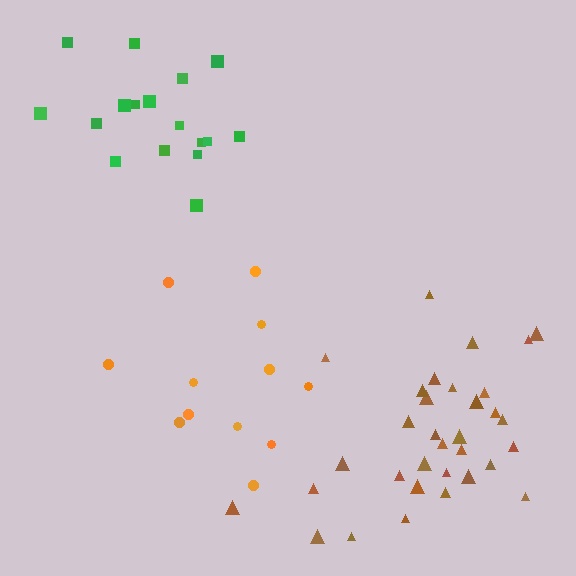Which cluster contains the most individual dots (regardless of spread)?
Brown (33).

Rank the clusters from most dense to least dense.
brown, green, orange.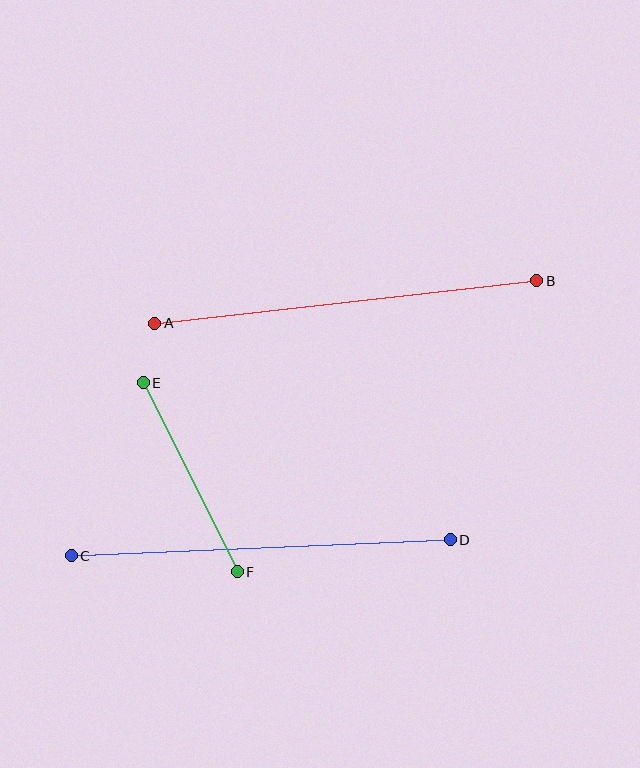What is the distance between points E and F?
The distance is approximately 211 pixels.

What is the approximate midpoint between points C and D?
The midpoint is at approximately (261, 548) pixels.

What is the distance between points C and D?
The distance is approximately 380 pixels.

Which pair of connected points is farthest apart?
Points A and B are farthest apart.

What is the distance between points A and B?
The distance is approximately 385 pixels.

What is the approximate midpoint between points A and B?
The midpoint is at approximately (346, 302) pixels.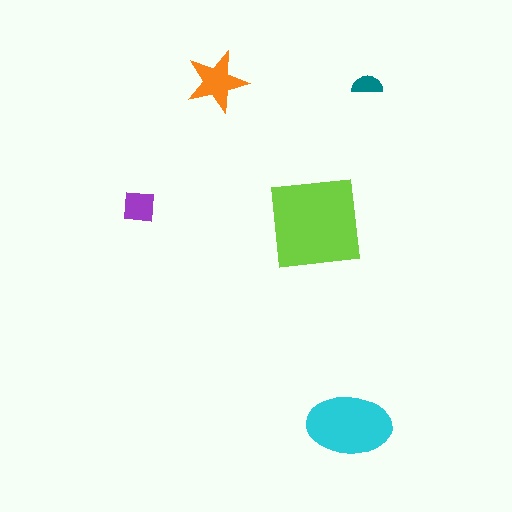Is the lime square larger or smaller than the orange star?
Larger.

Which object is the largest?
The lime square.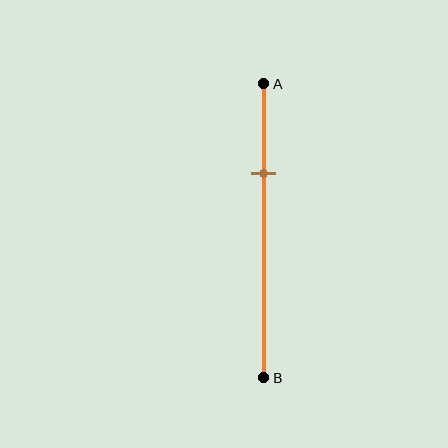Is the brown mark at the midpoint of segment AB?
No, the mark is at about 30% from A, not at the 50% midpoint.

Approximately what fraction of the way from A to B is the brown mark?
The brown mark is approximately 30% of the way from A to B.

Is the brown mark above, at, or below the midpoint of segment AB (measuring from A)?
The brown mark is above the midpoint of segment AB.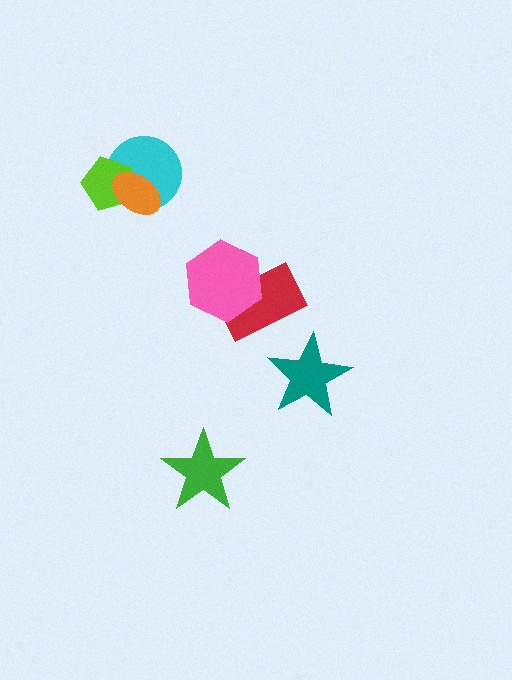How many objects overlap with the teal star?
0 objects overlap with the teal star.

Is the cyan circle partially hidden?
Yes, it is partially covered by another shape.